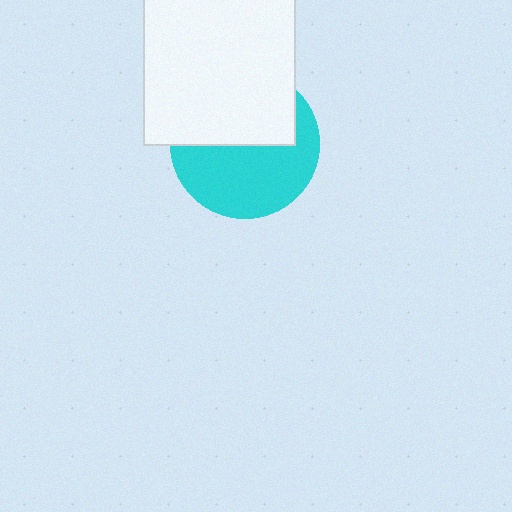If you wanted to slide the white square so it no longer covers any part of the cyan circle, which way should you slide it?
Slide it up — that is the most direct way to separate the two shapes.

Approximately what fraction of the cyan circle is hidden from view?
Roughly 46% of the cyan circle is hidden behind the white square.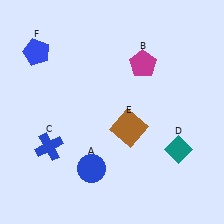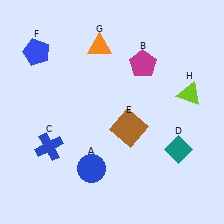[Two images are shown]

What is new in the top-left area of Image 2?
An orange triangle (G) was added in the top-left area of Image 2.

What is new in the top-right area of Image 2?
A lime triangle (H) was added in the top-right area of Image 2.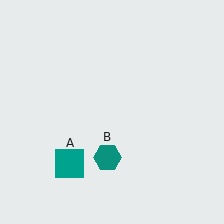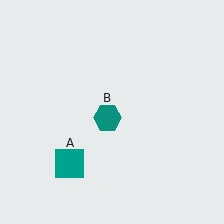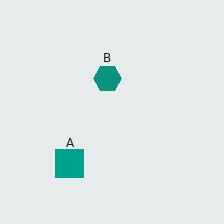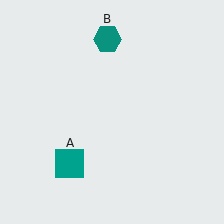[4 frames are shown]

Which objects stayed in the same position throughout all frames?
Teal square (object A) remained stationary.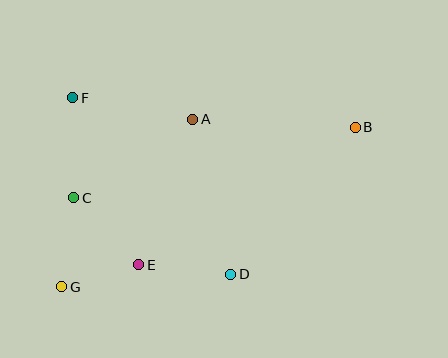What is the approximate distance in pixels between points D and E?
The distance between D and E is approximately 93 pixels.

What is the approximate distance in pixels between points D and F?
The distance between D and F is approximately 237 pixels.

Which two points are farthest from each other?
Points B and G are farthest from each other.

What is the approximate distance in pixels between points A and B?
The distance between A and B is approximately 163 pixels.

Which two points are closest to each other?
Points E and G are closest to each other.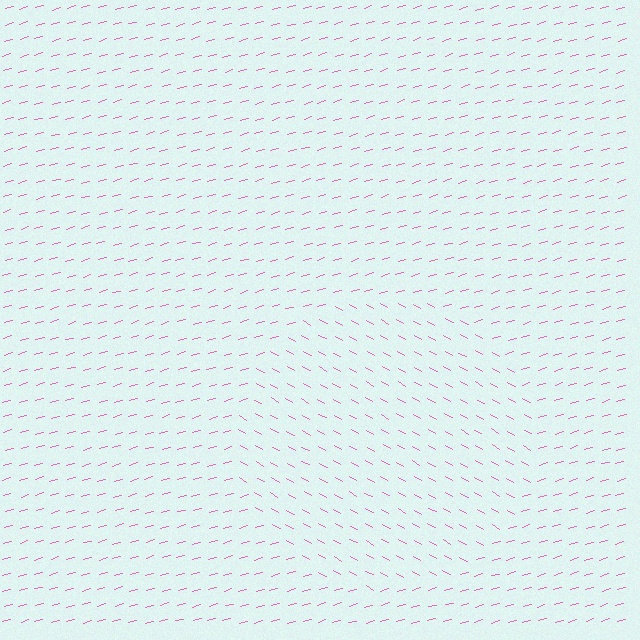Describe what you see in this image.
The image is filled with small pink line segments. A circle region in the image has lines oriented differently from the surrounding lines, creating a visible texture boundary.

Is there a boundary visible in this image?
Yes, there is a texture boundary formed by a change in line orientation.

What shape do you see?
I see a circle.